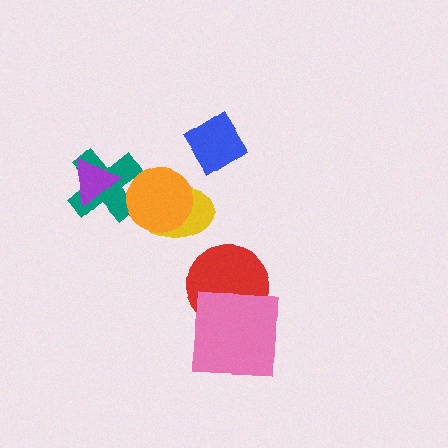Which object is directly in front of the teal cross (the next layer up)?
The orange circle is directly in front of the teal cross.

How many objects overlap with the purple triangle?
1 object overlaps with the purple triangle.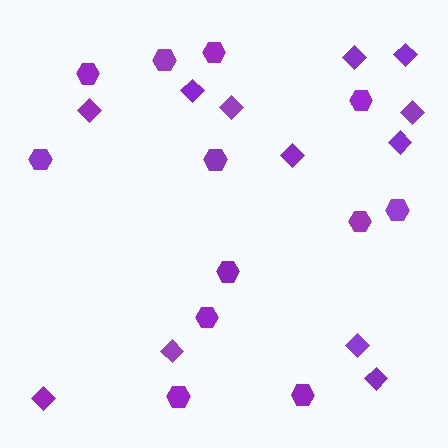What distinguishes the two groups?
There are 2 groups: one group of diamonds (12) and one group of hexagons (12).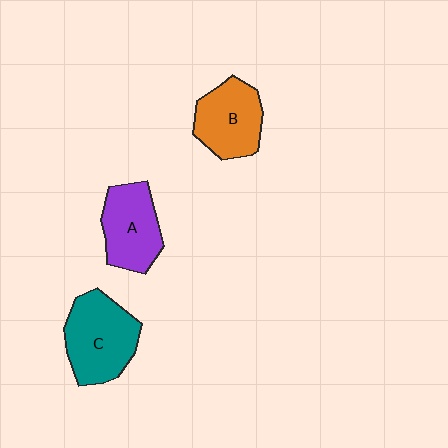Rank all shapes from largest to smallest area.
From largest to smallest: C (teal), B (orange), A (purple).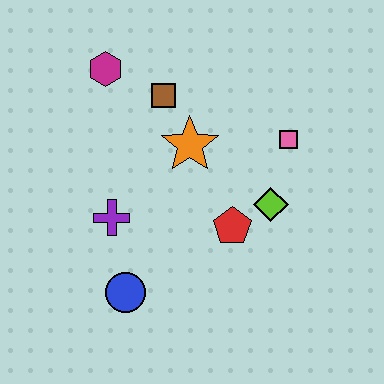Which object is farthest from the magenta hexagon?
The blue circle is farthest from the magenta hexagon.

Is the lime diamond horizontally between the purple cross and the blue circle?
No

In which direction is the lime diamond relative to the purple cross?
The lime diamond is to the right of the purple cross.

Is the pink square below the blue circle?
No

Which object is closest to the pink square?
The lime diamond is closest to the pink square.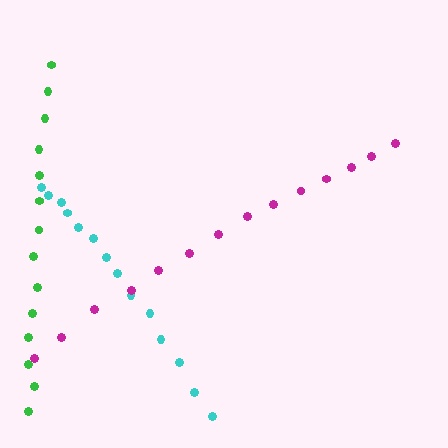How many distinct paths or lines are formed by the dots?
There are 3 distinct paths.